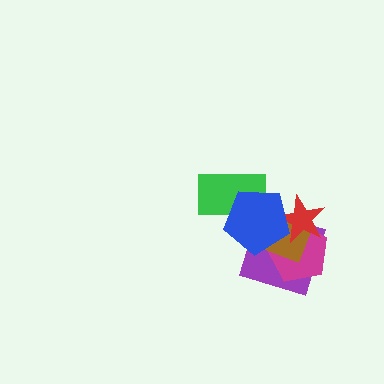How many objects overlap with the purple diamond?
4 objects overlap with the purple diamond.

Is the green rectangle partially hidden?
Yes, it is partially covered by another shape.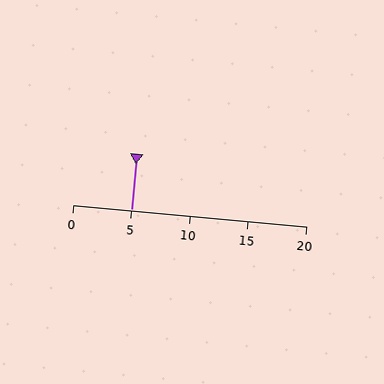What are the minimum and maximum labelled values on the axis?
The axis runs from 0 to 20.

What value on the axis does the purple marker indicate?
The marker indicates approximately 5.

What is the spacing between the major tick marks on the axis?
The major ticks are spaced 5 apart.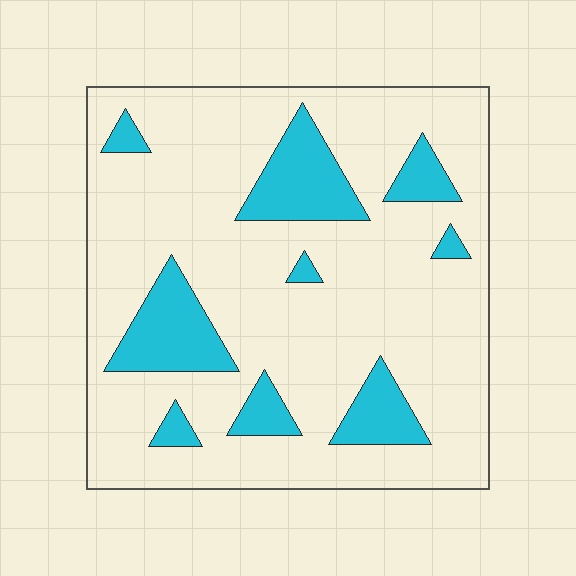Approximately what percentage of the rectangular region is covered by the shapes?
Approximately 20%.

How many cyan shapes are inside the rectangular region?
9.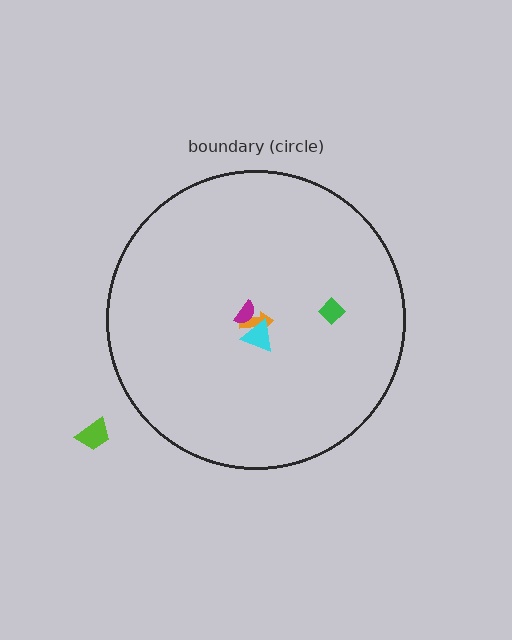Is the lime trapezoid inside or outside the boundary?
Outside.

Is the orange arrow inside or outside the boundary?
Inside.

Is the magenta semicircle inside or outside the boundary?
Inside.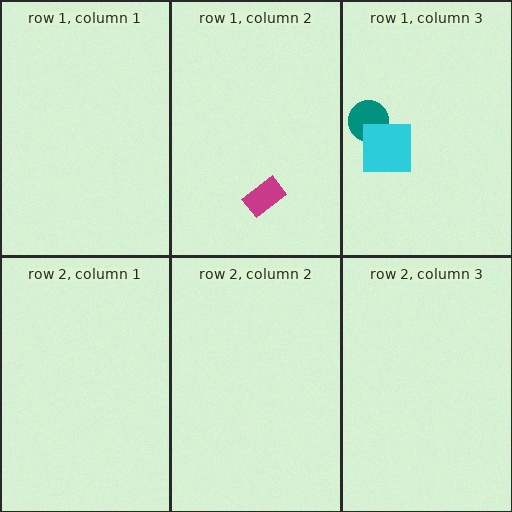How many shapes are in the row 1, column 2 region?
1.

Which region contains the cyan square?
The row 1, column 3 region.